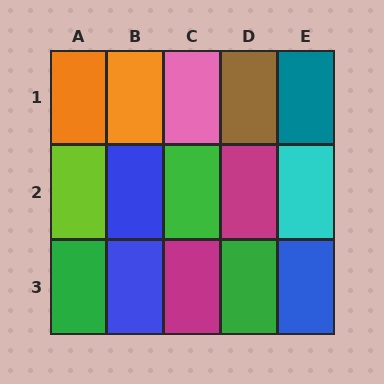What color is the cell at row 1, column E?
Teal.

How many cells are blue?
3 cells are blue.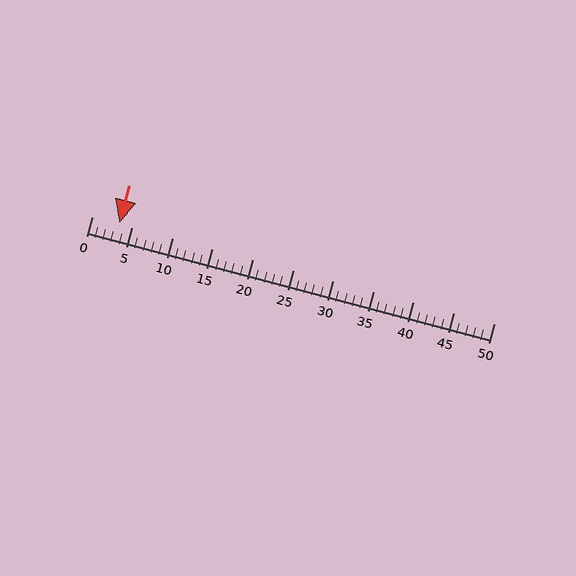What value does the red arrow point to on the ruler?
The red arrow points to approximately 3.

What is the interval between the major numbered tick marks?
The major tick marks are spaced 5 units apart.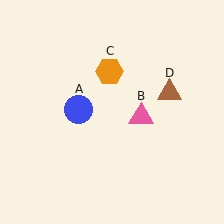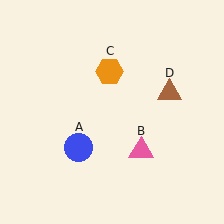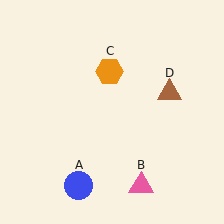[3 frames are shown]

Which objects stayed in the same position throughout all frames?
Orange hexagon (object C) and brown triangle (object D) remained stationary.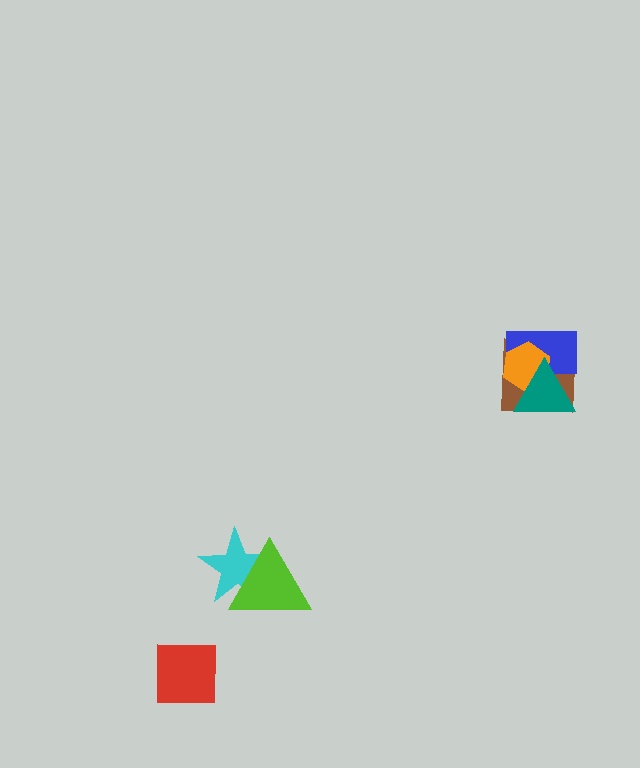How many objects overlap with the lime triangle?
1 object overlaps with the lime triangle.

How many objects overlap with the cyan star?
1 object overlaps with the cyan star.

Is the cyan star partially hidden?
Yes, it is partially covered by another shape.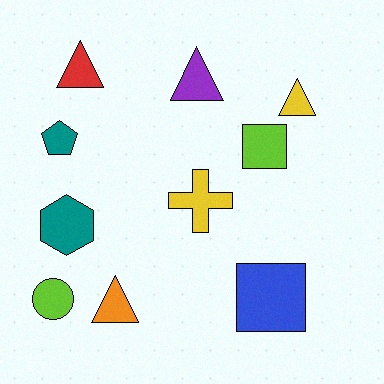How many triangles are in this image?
There are 4 triangles.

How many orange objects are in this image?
There is 1 orange object.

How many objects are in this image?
There are 10 objects.